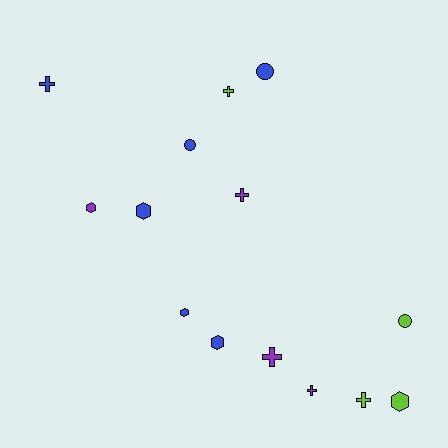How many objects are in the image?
There are 14 objects.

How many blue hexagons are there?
There are 3 blue hexagons.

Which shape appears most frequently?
Cross, with 6 objects.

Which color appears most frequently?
Blue, with 6 objects.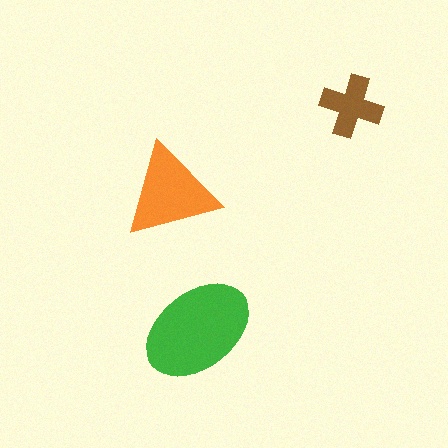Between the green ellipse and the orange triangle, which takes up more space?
The green ellipse.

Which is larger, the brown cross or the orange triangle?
The orange triangle.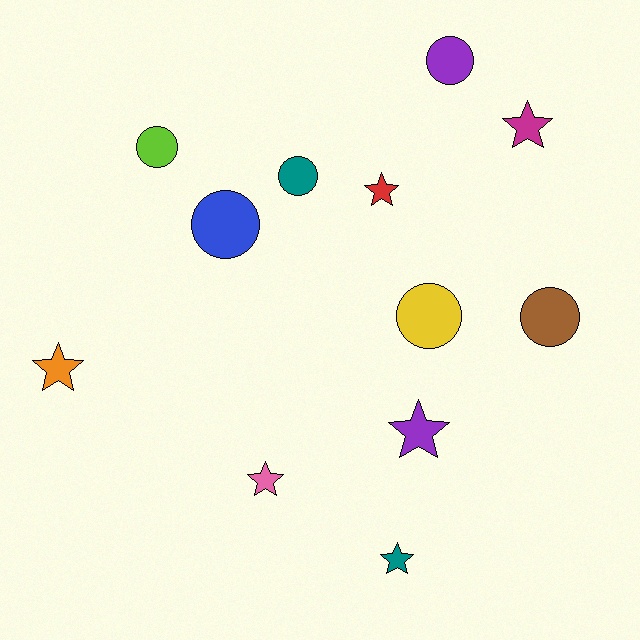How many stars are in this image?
There are 6 stars.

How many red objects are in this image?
There is 1 red object.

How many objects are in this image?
There are 12 objects.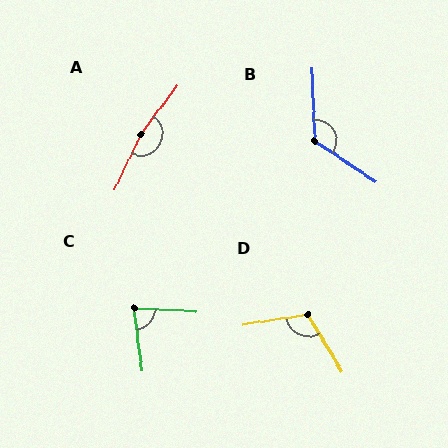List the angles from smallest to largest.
C (79°), D (112°), B (126°), A (168°).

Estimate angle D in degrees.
Approximately 112 degrees.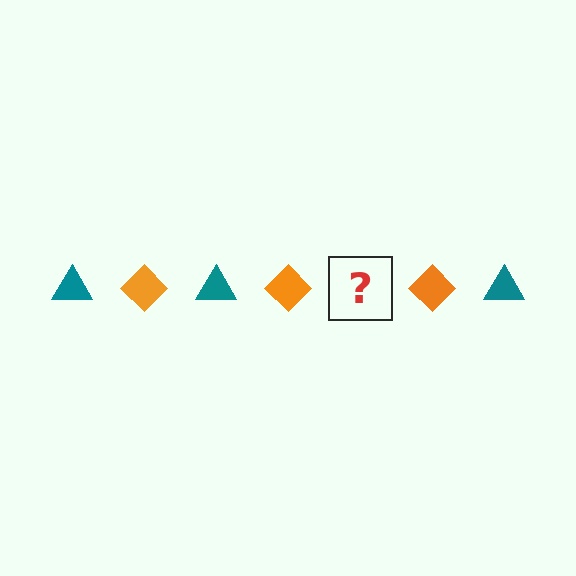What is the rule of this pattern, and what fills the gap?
The rule is that the pattern alternates between teal triangle and orange diamond. The gap should be filled with a teal triangle.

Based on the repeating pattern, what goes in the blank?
The blank should be a teal triangle.